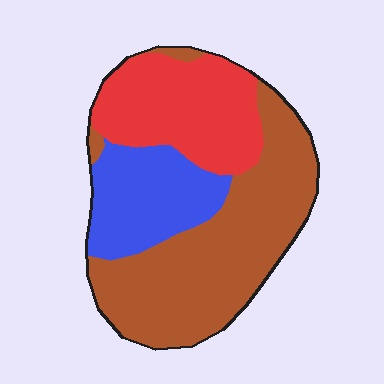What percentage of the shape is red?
Red covers about 30% of the shape.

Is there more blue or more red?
Red.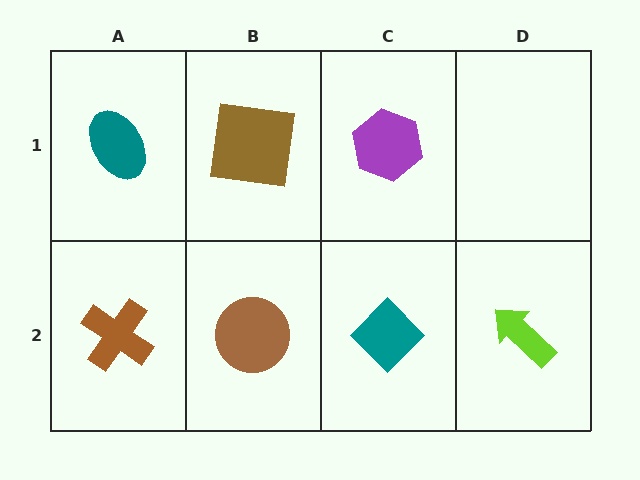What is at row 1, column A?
A teal ellipse.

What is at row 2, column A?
A brown cross.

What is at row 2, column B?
A brown circle.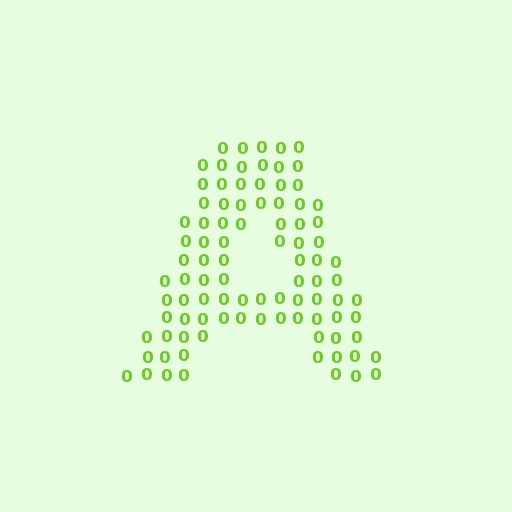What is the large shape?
The large shape is the letter A.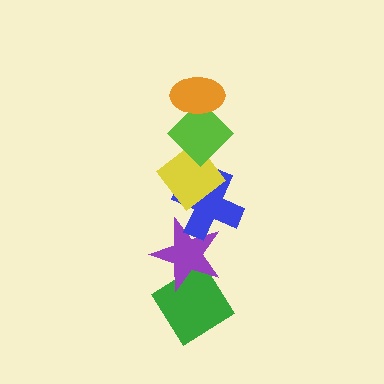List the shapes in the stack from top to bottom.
From top to bottom: the orange ellipse, the lime diamond, the yellow diamond, the blue cross, the purple star, the green diamond.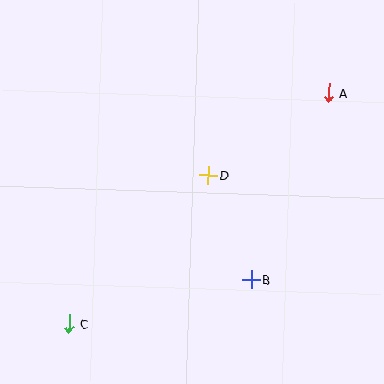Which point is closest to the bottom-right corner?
Point B is closest to the bottom-right corner.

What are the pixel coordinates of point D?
Point D is at (208, 175).